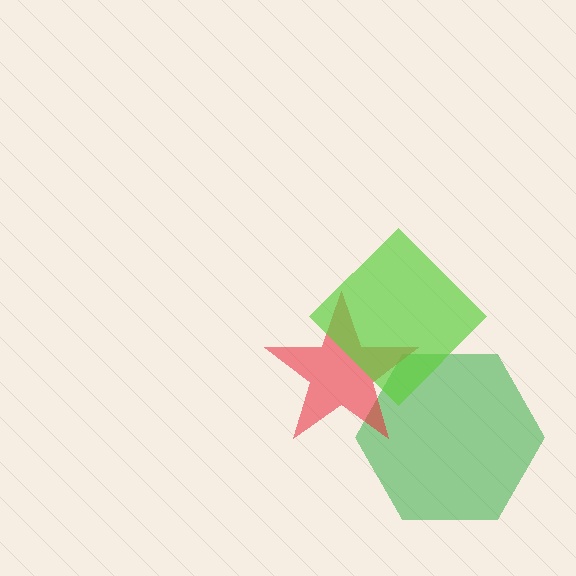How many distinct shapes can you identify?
There are 3 distinct shapes: a green hexagon, a red star, a lime diamond.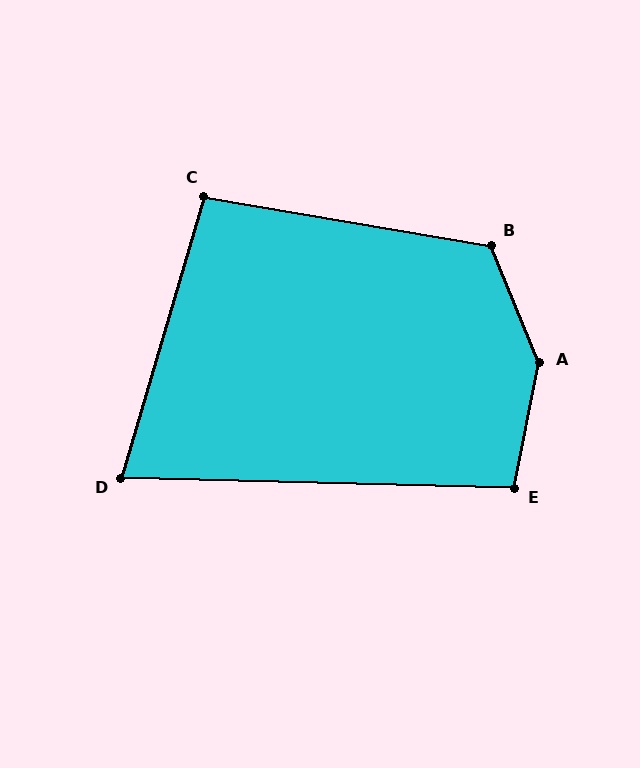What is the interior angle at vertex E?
Approximately 100 degrees (obtuse).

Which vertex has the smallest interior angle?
D, at approximately 75 degrees.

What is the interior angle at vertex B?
Approximately 122 degrees (obtuse).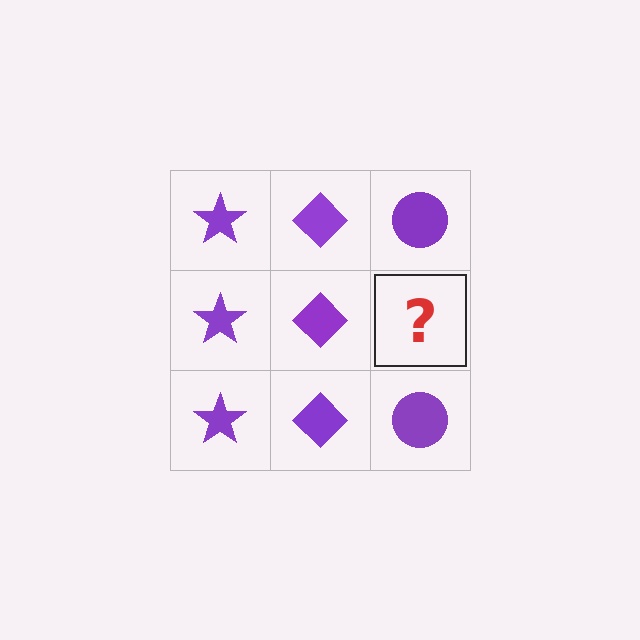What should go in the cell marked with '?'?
The missing cell should contain a purple circle.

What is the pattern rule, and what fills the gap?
The rule is that each column has a consistent shape. The gap should be filled with a purple circle.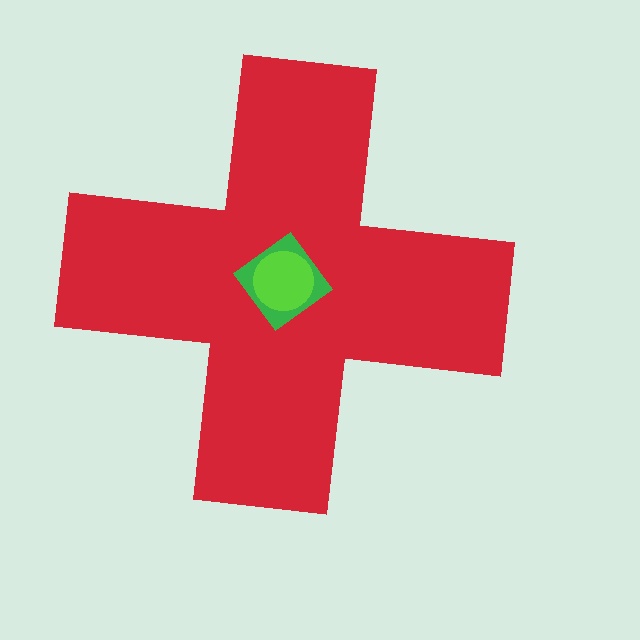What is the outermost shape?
The red cross.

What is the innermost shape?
The lime circle.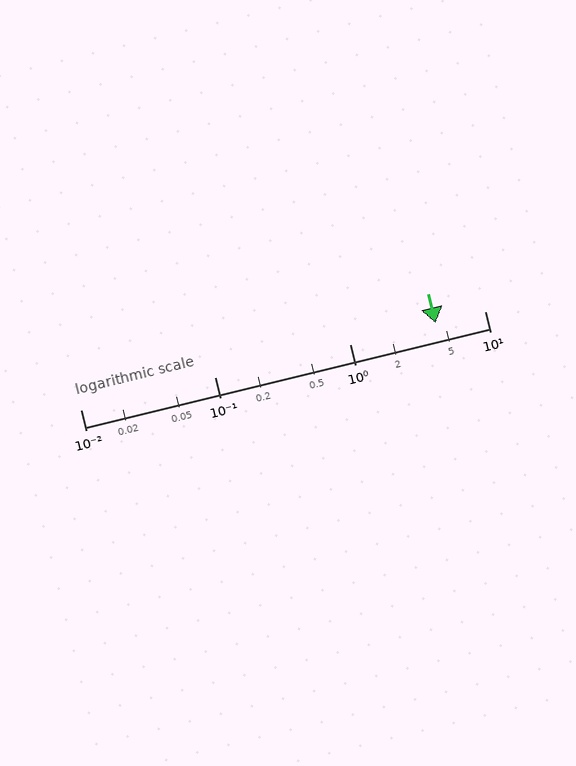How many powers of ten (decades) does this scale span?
The scale spans 3 decades, from 0.01 to 10.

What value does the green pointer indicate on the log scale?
The pointer indicates approximately 4.3.